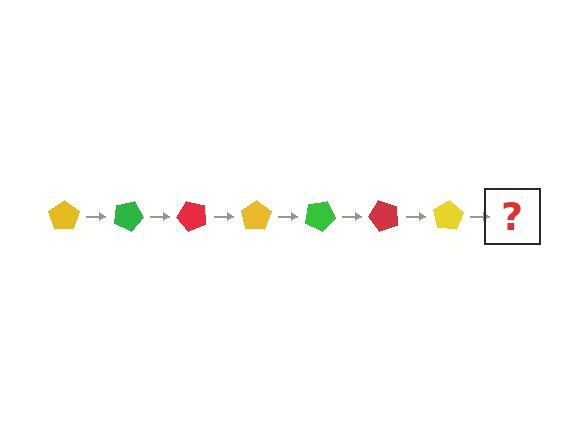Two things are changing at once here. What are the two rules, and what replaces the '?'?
The two rules are that it rotates 25 degrees each step and the color cycles through yellow, green, and red. The '?' should be a green pentagon, rotated 175 degrees from the start.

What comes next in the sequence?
The next element should be a green pentagon, rotated 175 degrees from the start.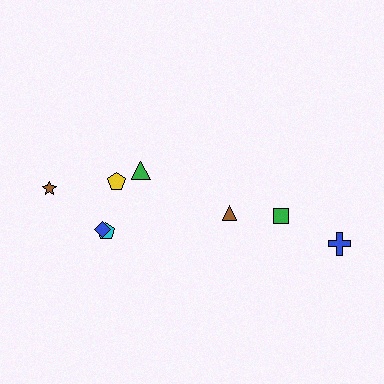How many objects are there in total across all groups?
There are 8 objects.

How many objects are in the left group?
There are 5 objects.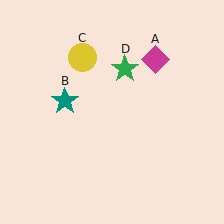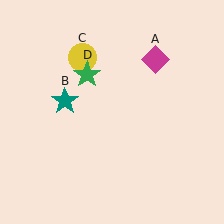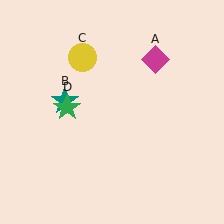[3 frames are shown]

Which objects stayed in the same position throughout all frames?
Magenta diamond (object A) and teal star (object B) and yellow circle (object C) remained stationary.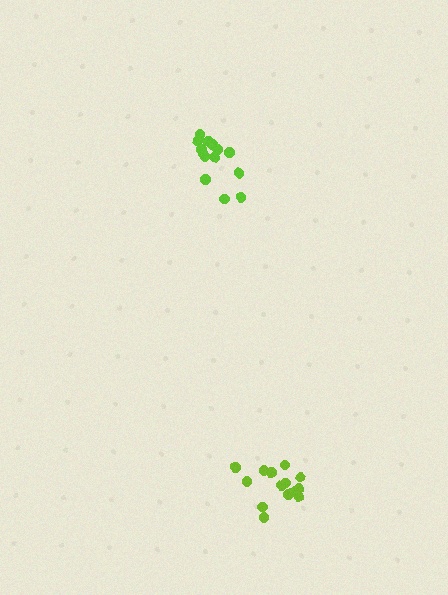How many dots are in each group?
Group 1: 15 dots, Group 2: 14 dots (29 total).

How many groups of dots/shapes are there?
There are 2 groups.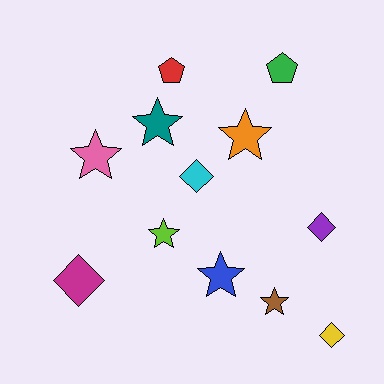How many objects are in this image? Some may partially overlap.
There are 12 objects.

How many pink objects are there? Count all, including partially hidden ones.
There is 1 pink object.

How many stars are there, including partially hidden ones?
There are 6 stars.